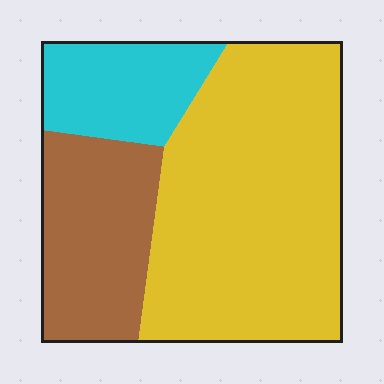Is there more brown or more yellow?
Yellow.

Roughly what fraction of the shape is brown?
Brown takes up between a sixth and a third of the shape.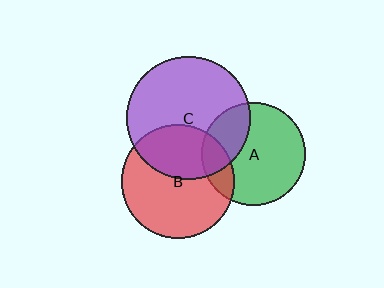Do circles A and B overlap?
Yes.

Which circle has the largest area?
Circle C (purple).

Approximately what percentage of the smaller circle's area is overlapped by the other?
Approximately 15%.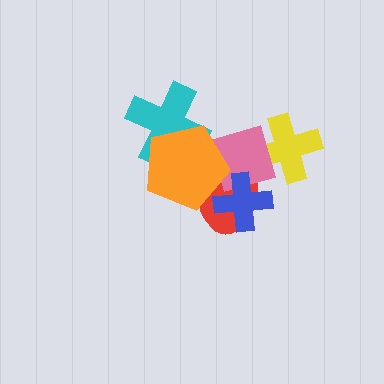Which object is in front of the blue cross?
The orange pentagon is in front of the blue cross.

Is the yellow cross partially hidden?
Yes, it is partially covered by another shape.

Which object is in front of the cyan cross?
The orange pentagon is in front of the cyan cross.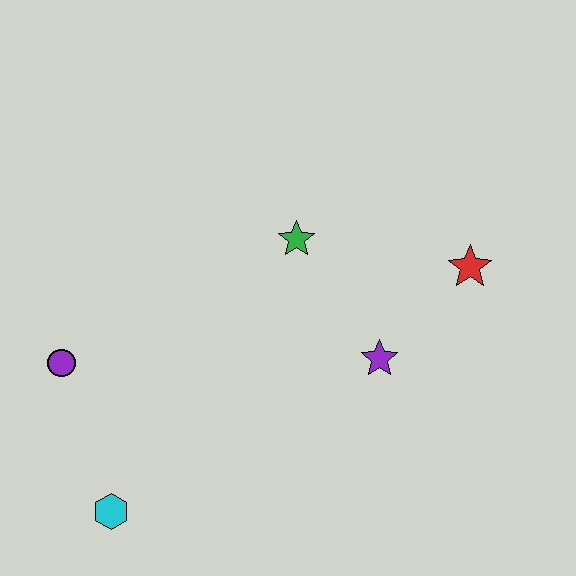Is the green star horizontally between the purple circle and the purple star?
Yes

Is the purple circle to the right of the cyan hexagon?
No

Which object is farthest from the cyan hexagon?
The red star is farthest from the cyan hexagon.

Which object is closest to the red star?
The purple star is closest to the red star.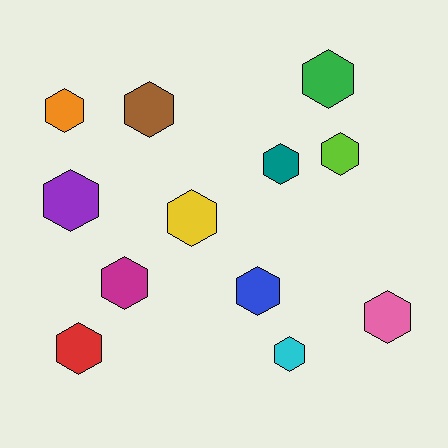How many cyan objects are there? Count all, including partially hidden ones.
There is 1 cyan object.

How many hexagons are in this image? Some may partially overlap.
There are 12 hexagons.